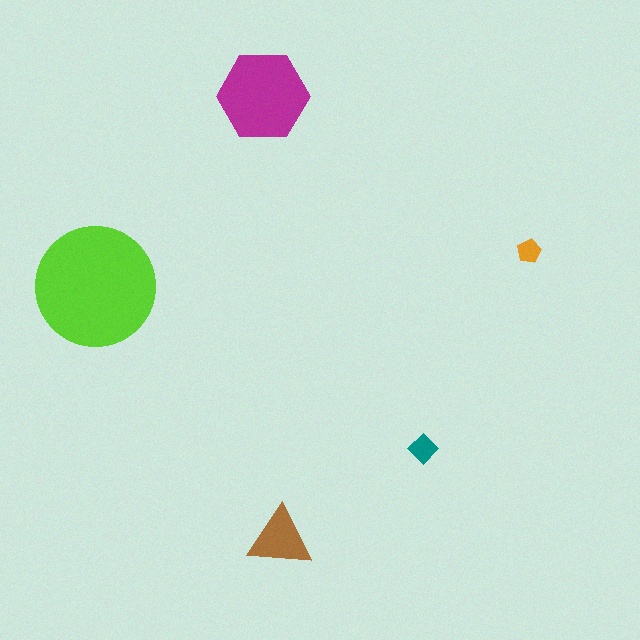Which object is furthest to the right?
The orange pentagon is rightmost.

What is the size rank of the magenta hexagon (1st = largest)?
2nd.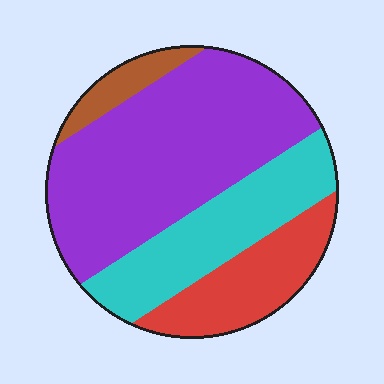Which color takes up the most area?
Purple, at roughly 50%.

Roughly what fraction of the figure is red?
Red covers around 20% of the figure.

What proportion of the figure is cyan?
Cyan takes up about one quarter (1/4) of the figure.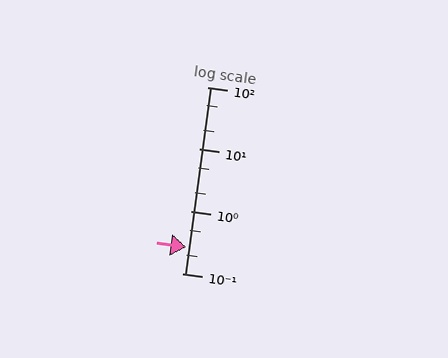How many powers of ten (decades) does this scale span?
The scale spans 3 decades, from 0.1 to 100.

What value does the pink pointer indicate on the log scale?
The pointer indicates approximately 0.26.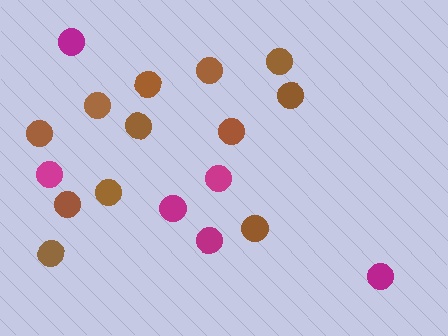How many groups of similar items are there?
There are 2 groups: one group of magenta circles (6) and one group of brown circles (12).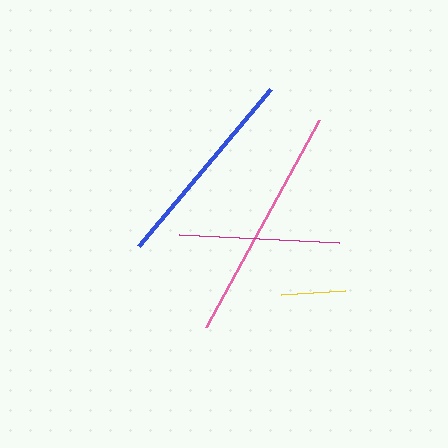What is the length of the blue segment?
The blue segment is approximately 205 pixels long.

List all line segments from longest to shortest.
From longest to shortest: pink, blue, magenta, yellow.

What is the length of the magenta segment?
The magenta segment is approximately 160 pixels long.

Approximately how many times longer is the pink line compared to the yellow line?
The pink line is approximately 3.7 times the length of the yellow line.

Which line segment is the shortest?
The yellow line is the shortest at approximately 64 pixels.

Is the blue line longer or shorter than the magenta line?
The blue line is longer than the magenta line.